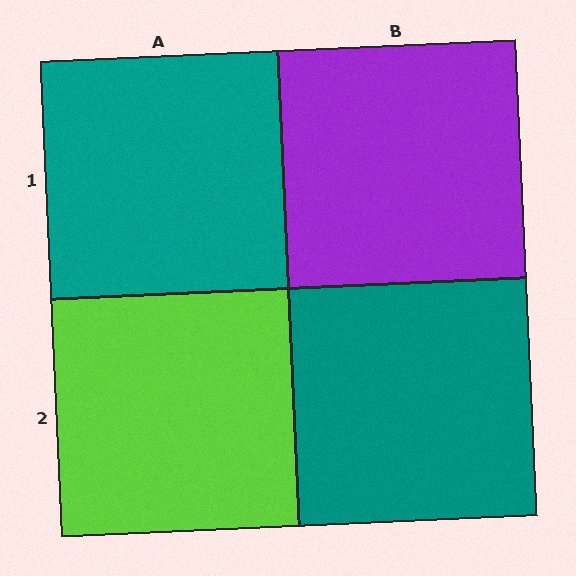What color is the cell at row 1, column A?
Teal.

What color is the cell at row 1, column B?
Purple.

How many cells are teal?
2 cells are teal.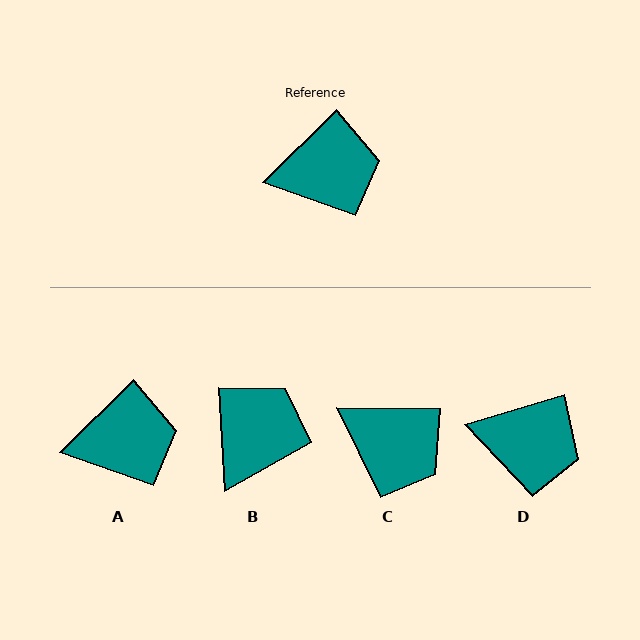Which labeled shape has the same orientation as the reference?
A.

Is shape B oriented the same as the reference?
No, it is off by about 49 degrees.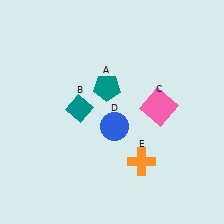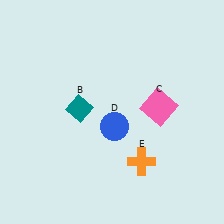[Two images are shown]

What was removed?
The teal pentagon (A) was removed in Image 2.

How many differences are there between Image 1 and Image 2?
There is 1 difference between the two images.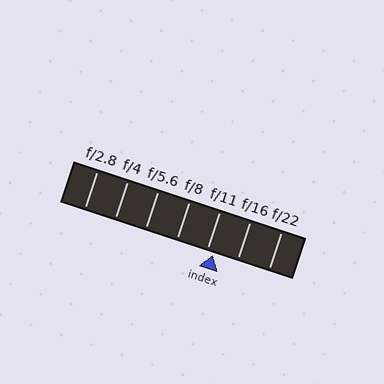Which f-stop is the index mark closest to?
The index mark is closest to f/11.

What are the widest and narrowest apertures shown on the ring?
The widest aperture shown is f/2.8 and the narrowest is f/22.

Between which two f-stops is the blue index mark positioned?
The index mark is between f/11 and f/16.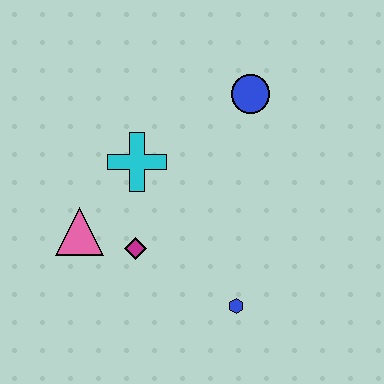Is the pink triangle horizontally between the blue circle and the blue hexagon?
No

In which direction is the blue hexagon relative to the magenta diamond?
The blue hexagon is to the right of the magenta diamond.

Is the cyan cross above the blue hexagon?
Yes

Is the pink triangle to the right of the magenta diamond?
No